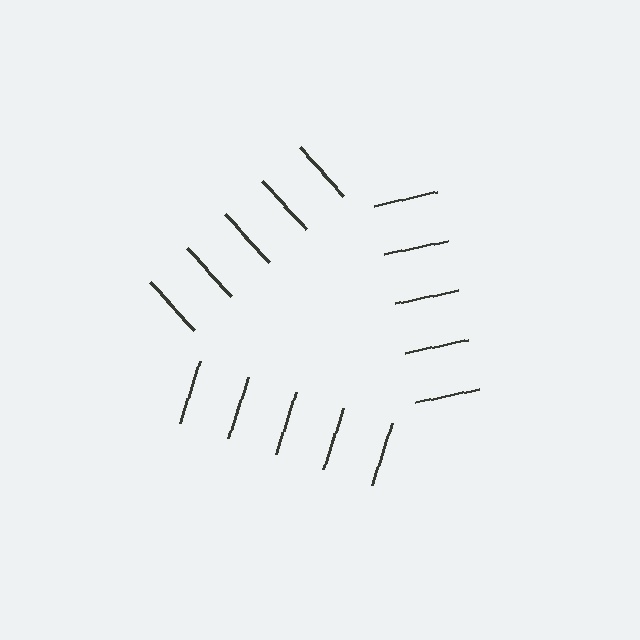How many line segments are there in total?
15 — 5 along each of the 3 edges.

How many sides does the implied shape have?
3 sides — the line-ends trace a triangle.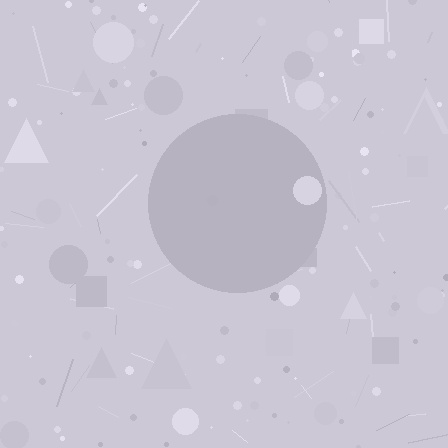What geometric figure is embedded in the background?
A circle is embedded in the background.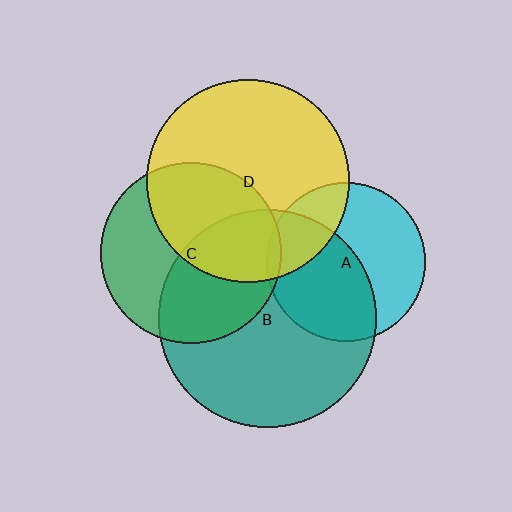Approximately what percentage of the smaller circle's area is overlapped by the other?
Approximately 45%.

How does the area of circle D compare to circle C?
Approximately 1.3 times.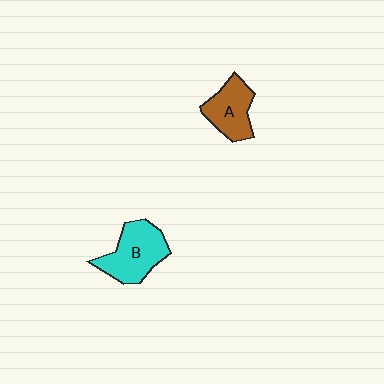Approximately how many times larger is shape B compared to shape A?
Approximately 1.3 times.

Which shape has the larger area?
Shape B (cyan).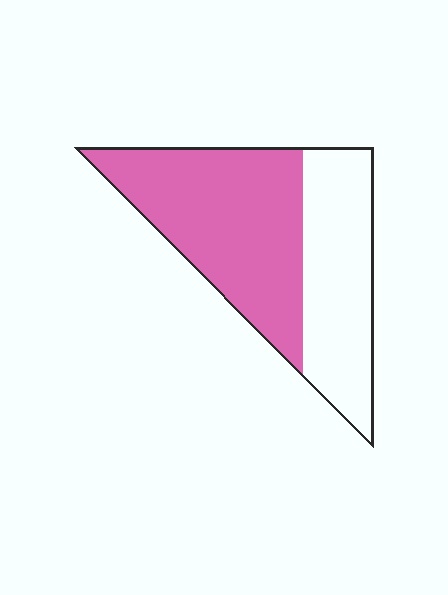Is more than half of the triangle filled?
Yes.